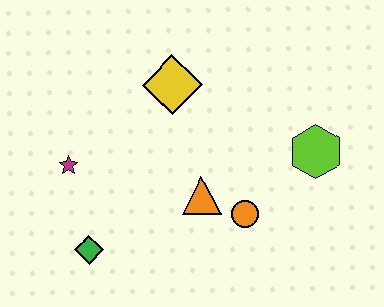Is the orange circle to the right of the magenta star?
Yes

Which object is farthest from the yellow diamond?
The green diamond is farthest from the yellow diamond.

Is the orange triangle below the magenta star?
Yes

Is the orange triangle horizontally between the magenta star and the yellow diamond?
No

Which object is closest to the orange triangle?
The orange circle is closest to the orange triangle.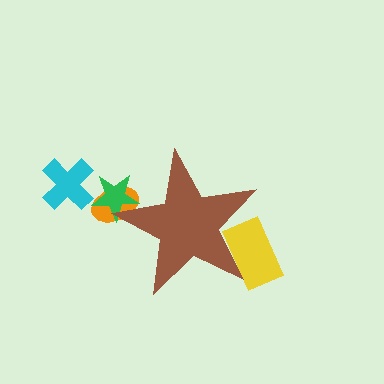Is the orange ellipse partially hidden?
Yes, the orange ellipse is partially hidden behind the brown star.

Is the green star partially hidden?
Yes, the green star is partially hidden behind the brown star.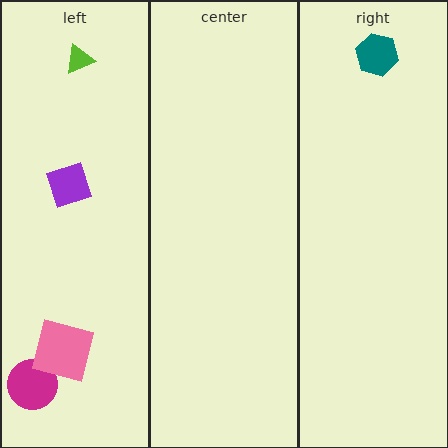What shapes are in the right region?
The teal hexagon.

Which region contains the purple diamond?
The left region.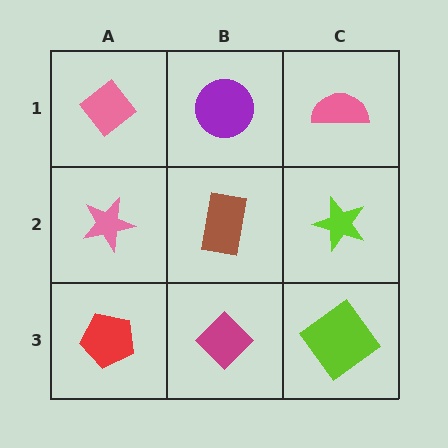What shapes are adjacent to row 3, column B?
A brown rectangle (row 2, column B), a red pentagon (row 3, column A), a lime diamond (row 3, column C).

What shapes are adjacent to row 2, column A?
A pink diamond (row 1, column A), a red pentagon (row 3, column A), a brown rectangle (row 2, column B).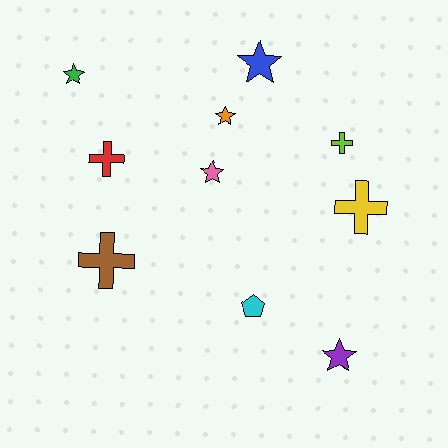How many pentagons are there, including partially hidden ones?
There is 1 pentagon.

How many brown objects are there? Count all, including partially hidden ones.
There is 1 brown object.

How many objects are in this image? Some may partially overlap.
There are 10 objects.